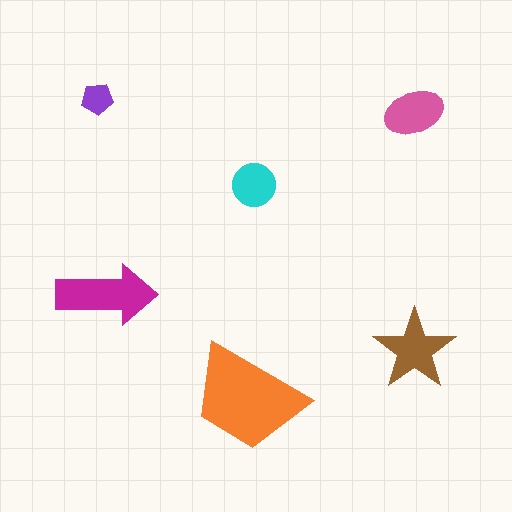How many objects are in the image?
There are 6 objects in the image.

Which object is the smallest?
The purple pentagon.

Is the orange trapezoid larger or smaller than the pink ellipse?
Larger.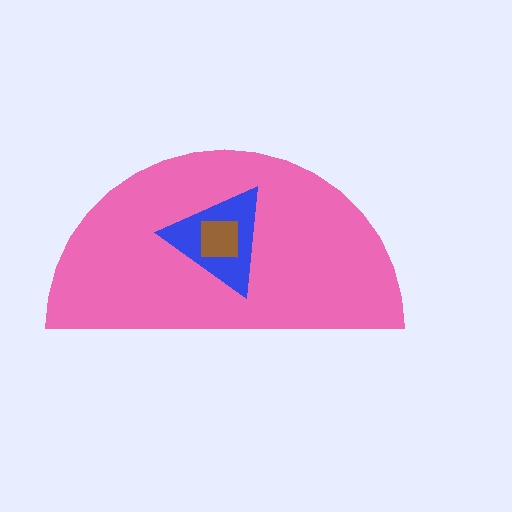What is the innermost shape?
The brown square.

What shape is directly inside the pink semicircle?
The blue triangle.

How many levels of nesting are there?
3.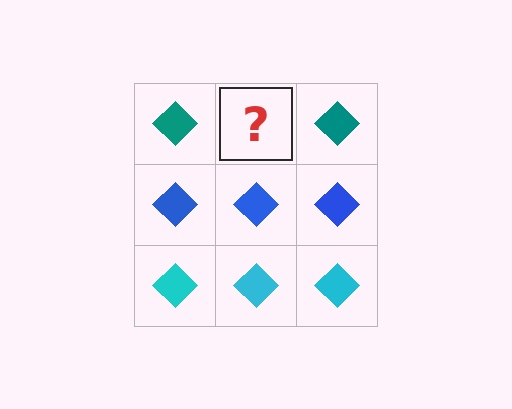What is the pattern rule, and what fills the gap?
The rule is that each row has a consistent color. The gap should be filled with a teal diamond.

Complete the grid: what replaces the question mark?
The question mark should be replaced with a teal diamond.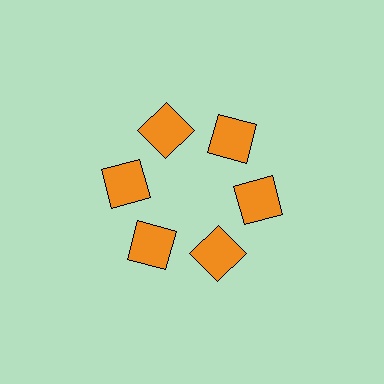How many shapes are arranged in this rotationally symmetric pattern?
There are 6 shapes, arranged in 6 groups of 1.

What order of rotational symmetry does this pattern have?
This pattern has 6-fold rotational symmetry.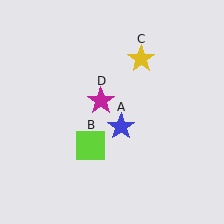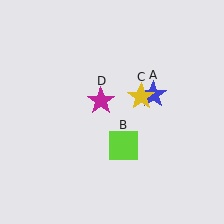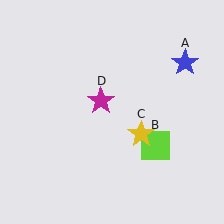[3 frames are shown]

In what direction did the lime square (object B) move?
The lime square (object B) moved right.